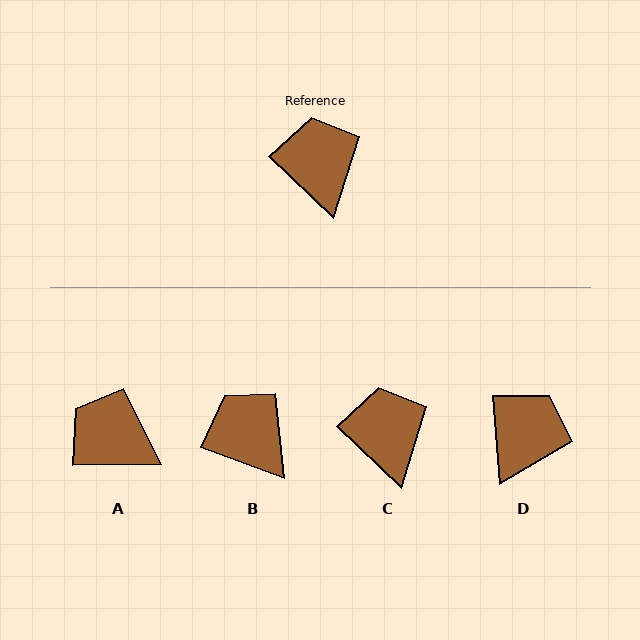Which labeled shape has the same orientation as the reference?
C.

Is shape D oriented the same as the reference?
No, it is off by about 42 degrees.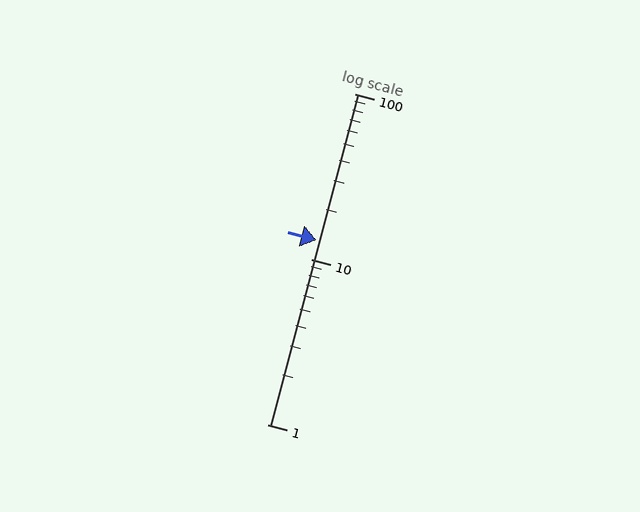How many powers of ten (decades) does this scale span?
The scale spans 2 decades, from 1 to 100.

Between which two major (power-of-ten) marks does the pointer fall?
The pointer is between 10 and 100.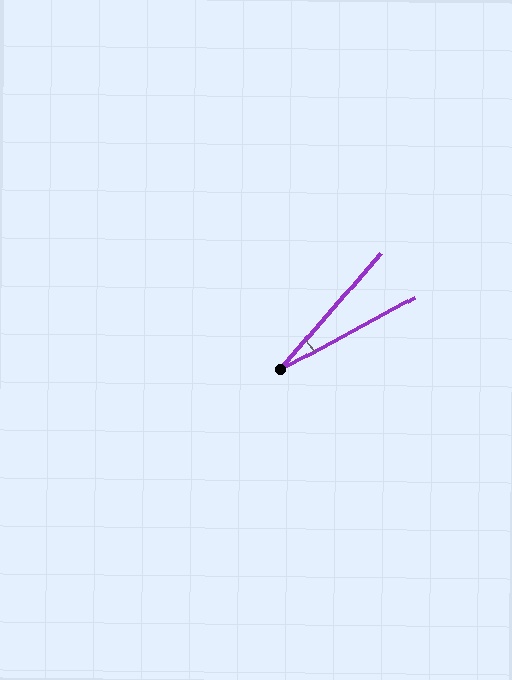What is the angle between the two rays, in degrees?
Approximately 21 degrees.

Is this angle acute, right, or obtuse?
It is acute.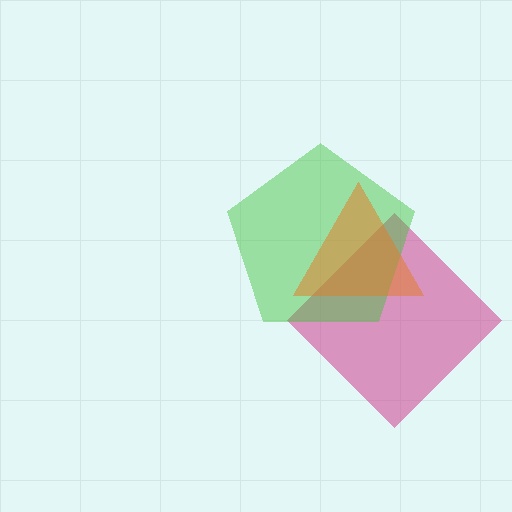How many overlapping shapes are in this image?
There are 3 overlapping shapes in the image.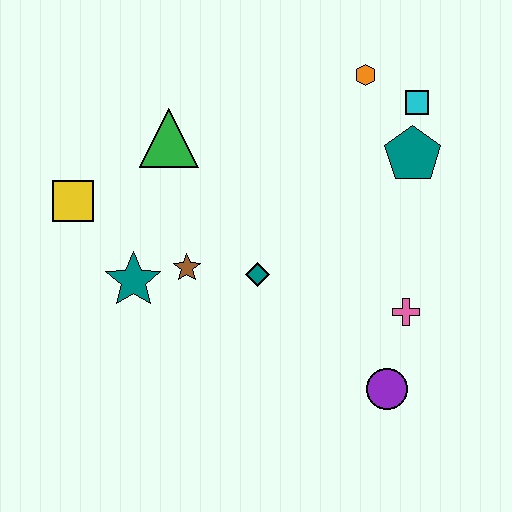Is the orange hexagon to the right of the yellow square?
Yes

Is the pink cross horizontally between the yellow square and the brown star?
No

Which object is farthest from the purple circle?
The yellow square is farthest from the purple circle.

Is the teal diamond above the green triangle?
No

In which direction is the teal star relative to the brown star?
The teal star is to the left of the brown star.